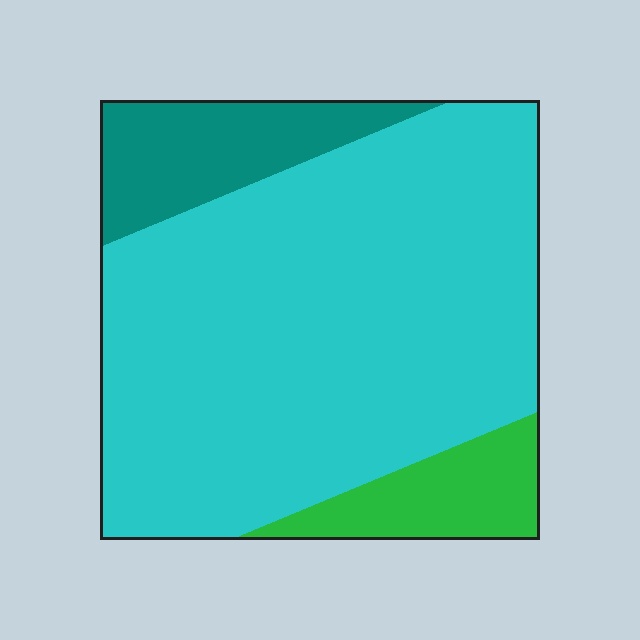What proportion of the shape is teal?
Teal covers 13% of the shape.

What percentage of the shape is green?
Green covers around 10% of the shape.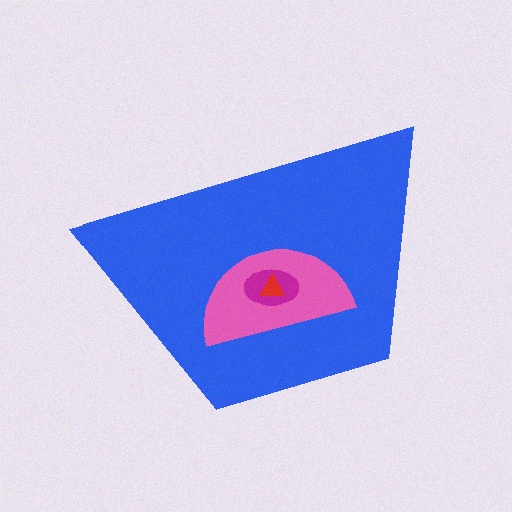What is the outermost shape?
The blue trapezoid.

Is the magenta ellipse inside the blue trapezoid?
Yes.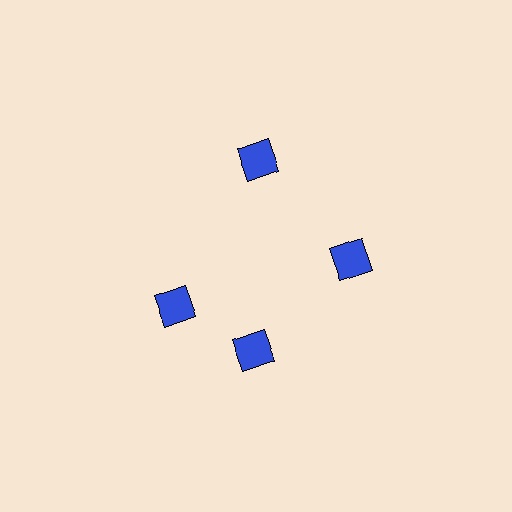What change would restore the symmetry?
The symmetry would be restored by rotating it back into even spacing with its neighbors so that all 4 diamonds sit at equal angles and equal distance from the center.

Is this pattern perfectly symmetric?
No. The 4 blue diamonds are arranged in a ring, but one element near the 9 o'clock position is rotated out of alignment along the ring, breaking the 4-fold rotational symmetry.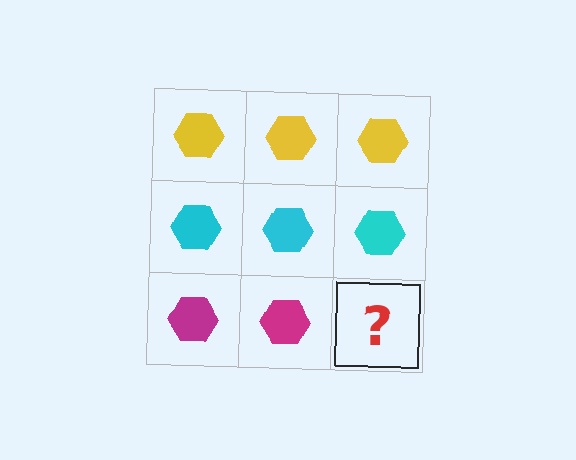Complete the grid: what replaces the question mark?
The question mark should be replaced with a magenta hexagon.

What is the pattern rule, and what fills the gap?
The rule is that each row has a consistent color. The gap should be filled with a magenta hexagon.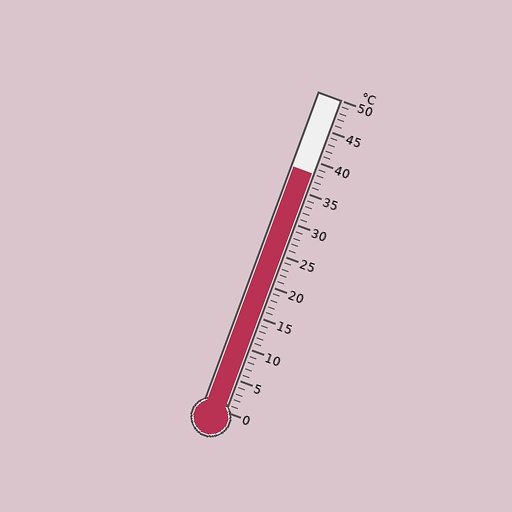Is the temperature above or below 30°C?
The temperature is above 30°C.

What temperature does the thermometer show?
The thermometer shows approximately 38°C.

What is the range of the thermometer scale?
The thermometer scale ranges from 0°C to 50°C.